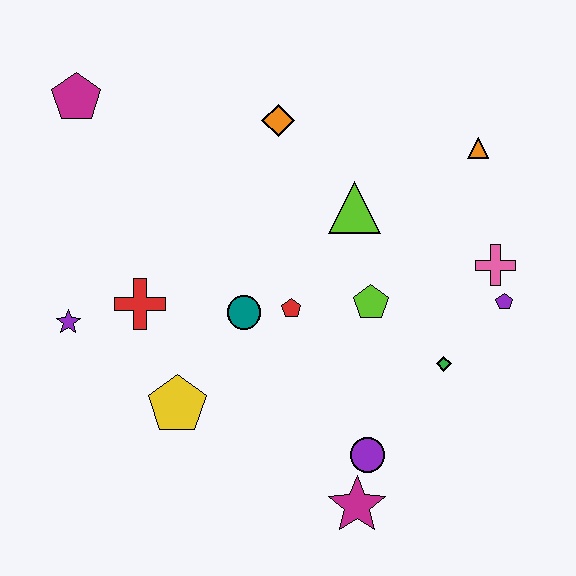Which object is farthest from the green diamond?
The magenta pentagon is farthest from the green diamond.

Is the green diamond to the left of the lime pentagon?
No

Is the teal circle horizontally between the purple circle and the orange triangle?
No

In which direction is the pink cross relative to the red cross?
The pink cross is to the right of the red cross.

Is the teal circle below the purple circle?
No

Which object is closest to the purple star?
The red cross is closest to the purple star.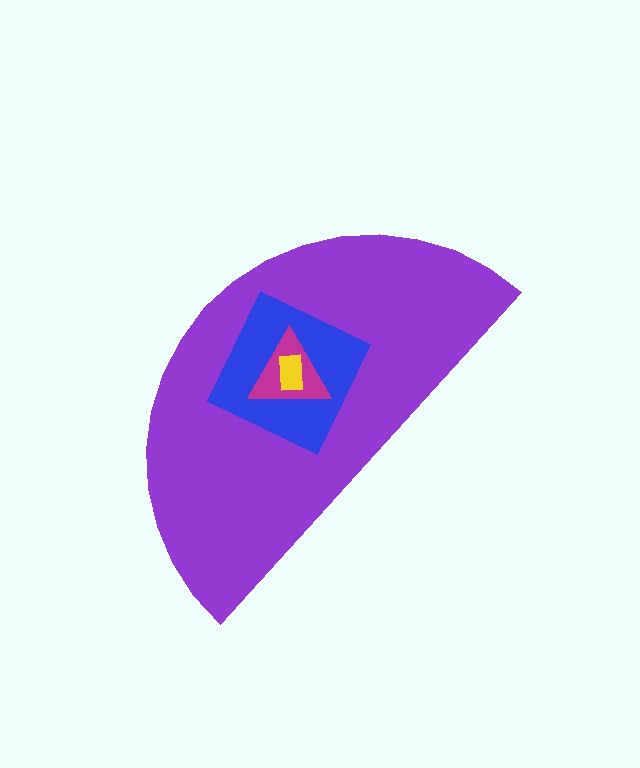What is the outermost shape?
The purple semicircle.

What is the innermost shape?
The yellow rectangle.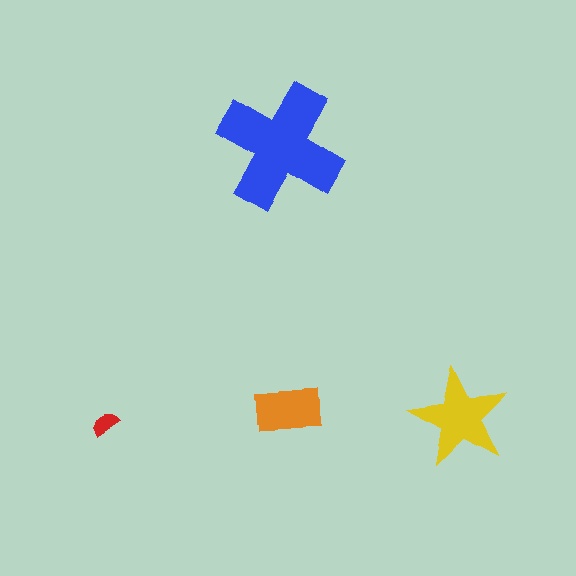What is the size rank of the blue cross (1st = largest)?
1st.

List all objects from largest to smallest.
The blue cross, the yellow star, the orange rectangle, the red semicircle.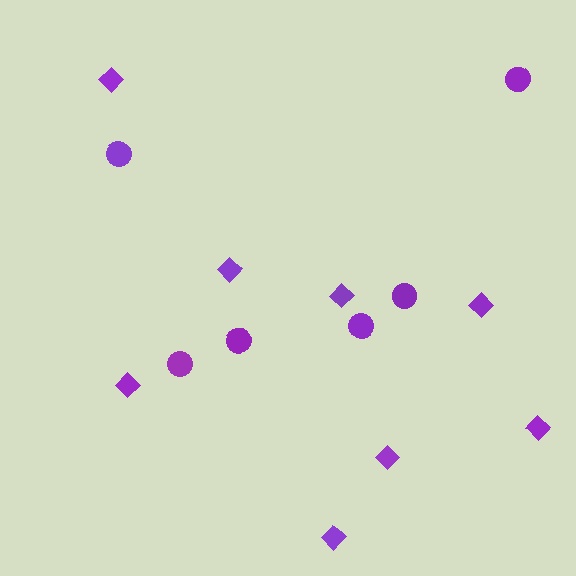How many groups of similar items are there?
There are 2 groups: one group of circles (6) and one group of diamonds (8).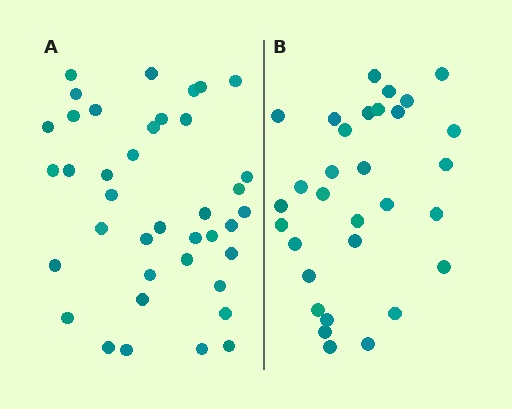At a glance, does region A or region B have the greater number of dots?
Region A (the left region) has more dots.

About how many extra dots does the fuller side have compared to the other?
Region A has roughly 8 or so more dots than region B.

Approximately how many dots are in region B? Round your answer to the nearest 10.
About 30 dots. (The exact count is 31, which rounds to 30.)